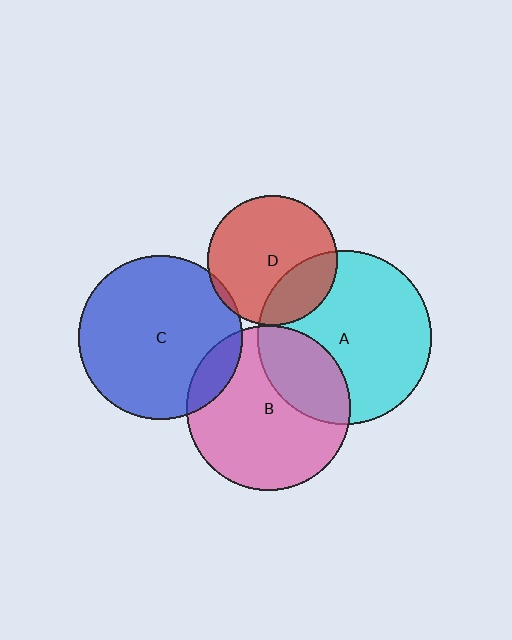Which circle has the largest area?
Circle A (cyan).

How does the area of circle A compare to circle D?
Approximately 1.8 times.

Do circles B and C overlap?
Yes.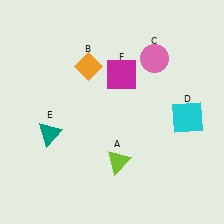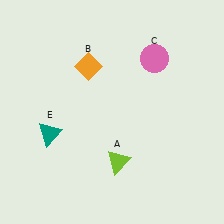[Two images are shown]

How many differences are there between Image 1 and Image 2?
There are 2 differences between the two images.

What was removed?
The cyan square (D), the magenta square (F) were removed in Image 2.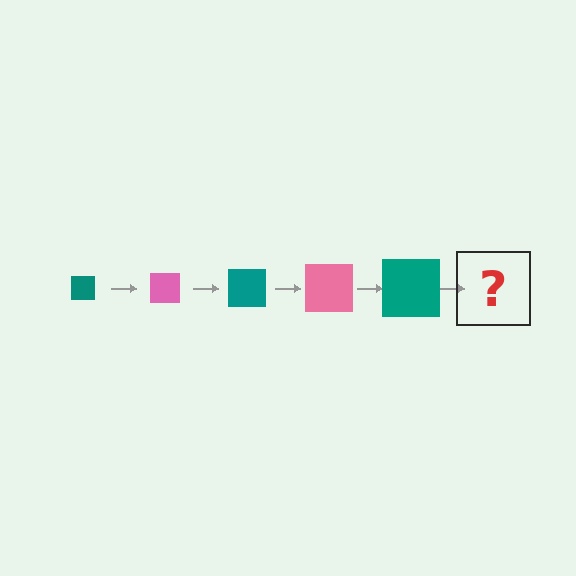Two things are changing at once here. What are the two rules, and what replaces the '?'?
The two rules are that the square grows larger each step and the color cycles through teal and pink. The '?' should be a pink square, larger than the previous one.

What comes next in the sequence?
The next element should be a pink square, larger than the previous one.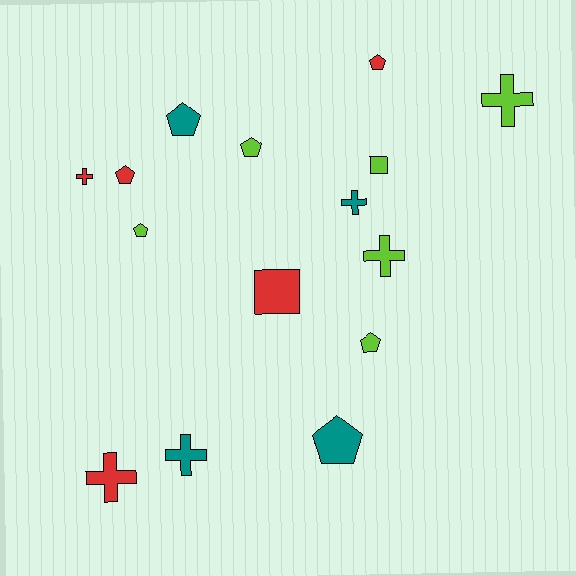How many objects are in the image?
There are 15 objects.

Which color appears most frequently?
Lime, with 6 objects.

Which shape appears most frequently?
Pentagon, with 7 objects.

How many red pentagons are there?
There are 2 red pentagons.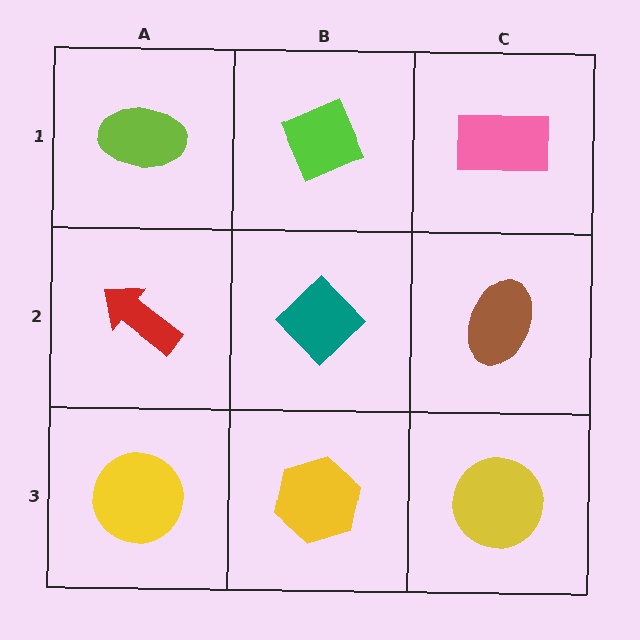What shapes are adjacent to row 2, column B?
A lime diamond (row 1, column B), a yellow hexagon (row 3, column B), a red arrow (row 2, column A), a brown ellipse (row 2, column C).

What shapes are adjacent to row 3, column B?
A teal diamond (row 2, column B), a yellow circle (row 3, column A), a yellow circle (row 3, column C).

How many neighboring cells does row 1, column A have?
2.